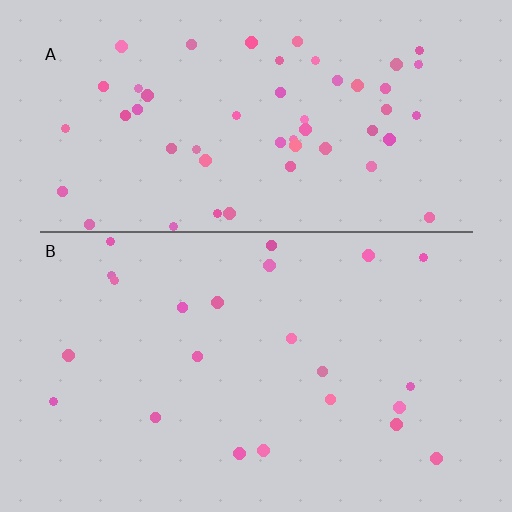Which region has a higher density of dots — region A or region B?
A (the top).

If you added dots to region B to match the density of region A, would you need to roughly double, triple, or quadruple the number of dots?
Approximately double.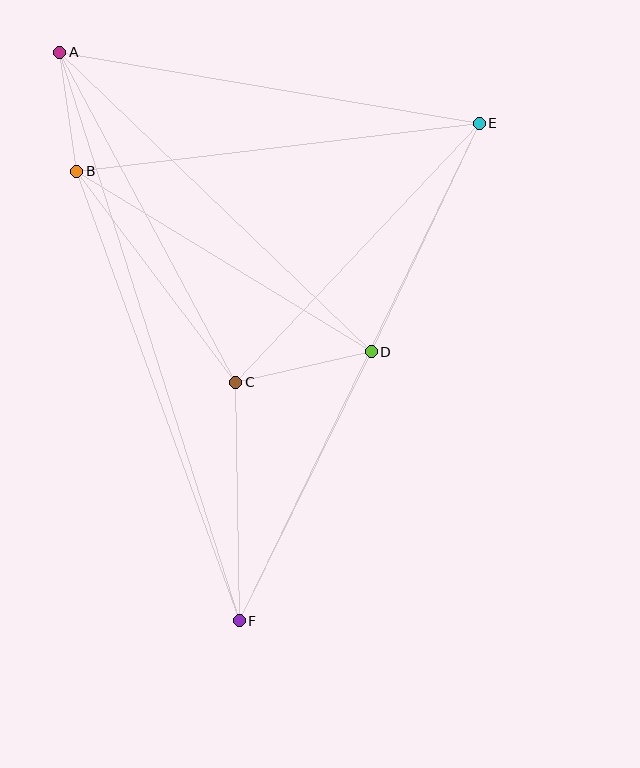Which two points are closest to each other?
Points A and B are closest to each other.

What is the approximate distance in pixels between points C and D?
The distance between C and D is approximately 139 pixels.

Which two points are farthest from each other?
Points A and F are farthest from each other.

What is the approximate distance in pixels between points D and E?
The distance between D and E is approximately 253 pixels.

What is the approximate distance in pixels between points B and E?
The distance between B and E is approximately 405 pixels.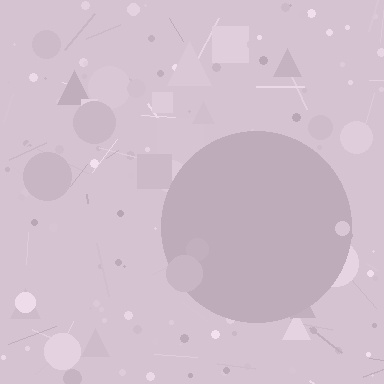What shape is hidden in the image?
A circle is hidden in the image.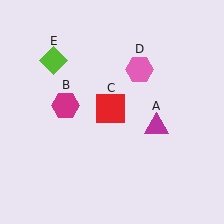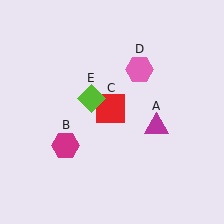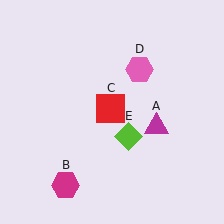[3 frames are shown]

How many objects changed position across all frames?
2 objects changed position: magenta hexagon (object B), lime diamond (object E).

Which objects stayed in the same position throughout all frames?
Magenta triangle (object A) and red square (object C) and pink hexagon (object D) remained stationary.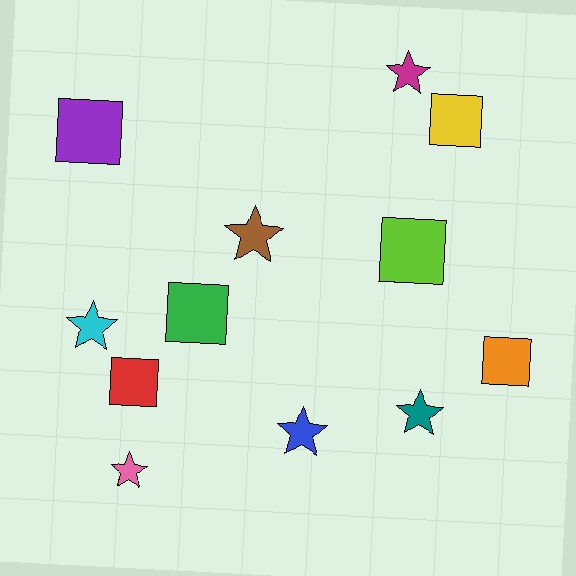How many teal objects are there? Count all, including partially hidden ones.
There is 1 teal object.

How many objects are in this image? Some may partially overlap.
There are 12 objects.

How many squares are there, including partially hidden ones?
There are 6 squares.